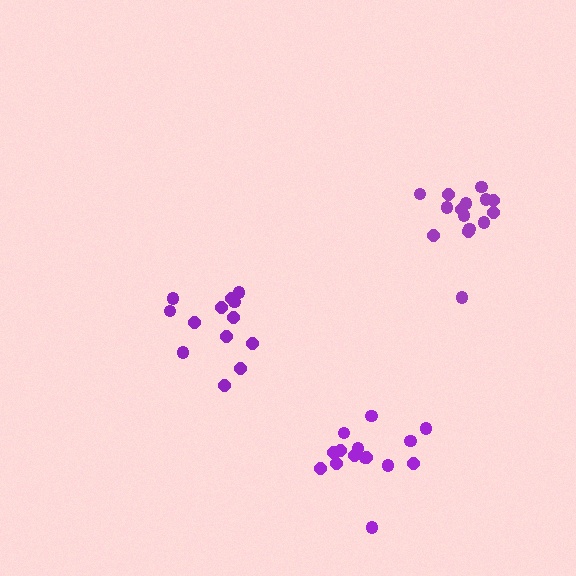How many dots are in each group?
Group 1: 15 dots, Group 2: 13 dots, Group 3: 15 dots (43 total).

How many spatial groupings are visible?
There are 3 spatial groupings.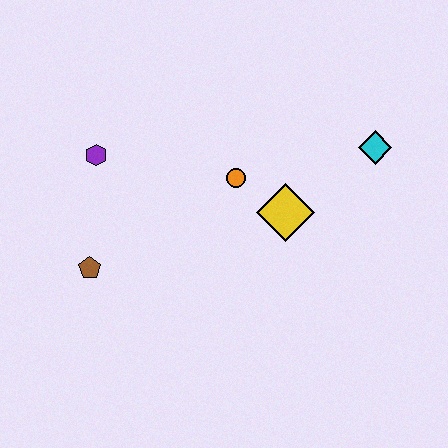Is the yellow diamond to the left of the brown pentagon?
No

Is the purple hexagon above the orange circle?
Yes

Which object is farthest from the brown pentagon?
The cyan diamond is farthest from the brown pentagon.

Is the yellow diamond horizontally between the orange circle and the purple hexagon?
No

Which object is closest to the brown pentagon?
The purple hexagon is closest to the brown pentagon.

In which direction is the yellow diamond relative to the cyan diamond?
The yellow diamond is to the left of the cyan diamond.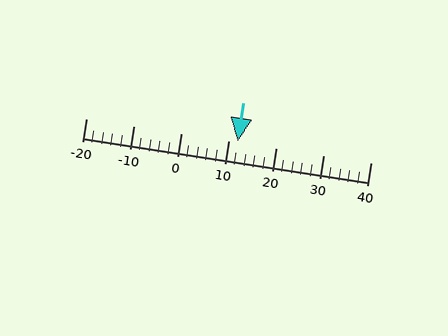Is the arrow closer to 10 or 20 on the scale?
The arrow is closer to 10.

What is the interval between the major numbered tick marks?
The major tick marks are spaced 10 units apart.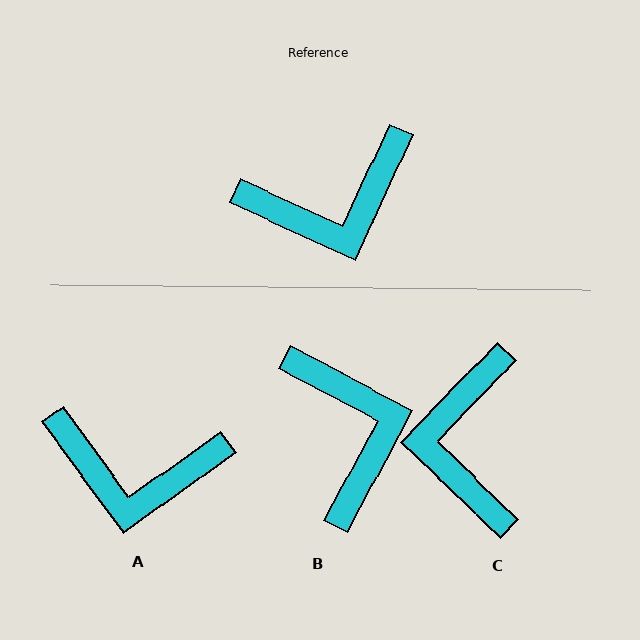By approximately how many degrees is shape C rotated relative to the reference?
Approximately 109 degrees clockwise.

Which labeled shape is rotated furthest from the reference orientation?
C, about 109 degrees away.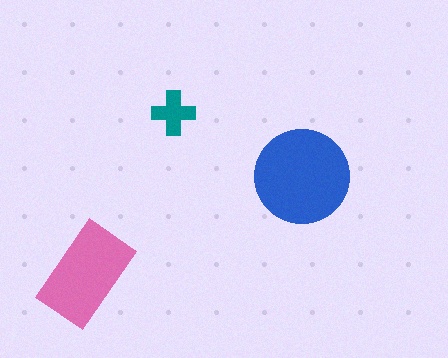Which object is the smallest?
The teal cross.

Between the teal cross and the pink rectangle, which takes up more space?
The pink rectangle.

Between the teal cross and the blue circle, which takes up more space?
The blue circle.